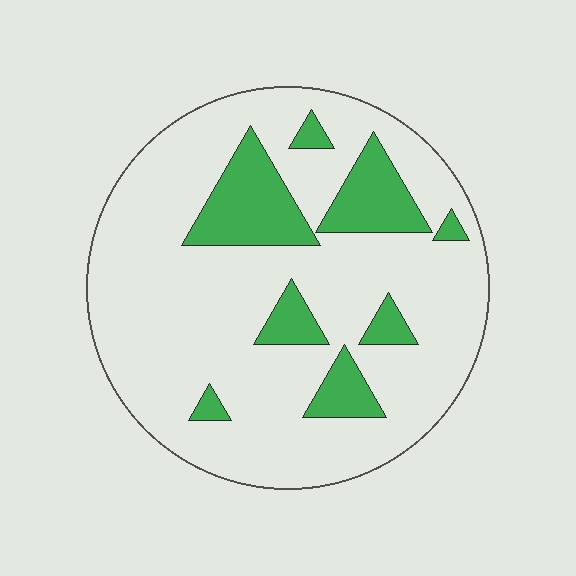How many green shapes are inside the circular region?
8.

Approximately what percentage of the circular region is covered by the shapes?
Approximately 20%.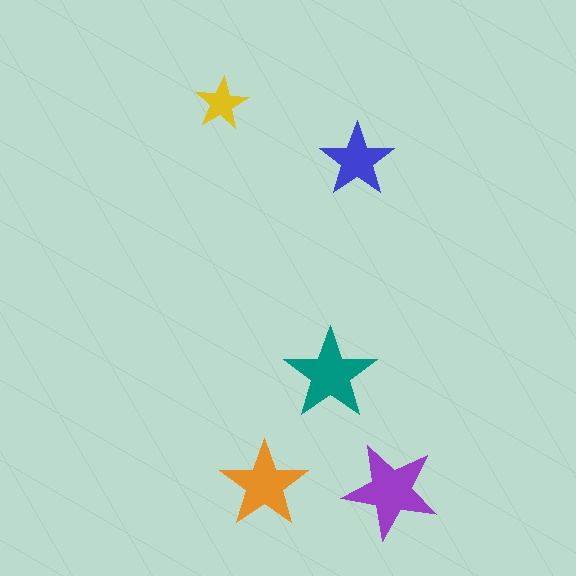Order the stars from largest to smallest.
the purple one, the teal one, the orange one, the blue one, the yellow one.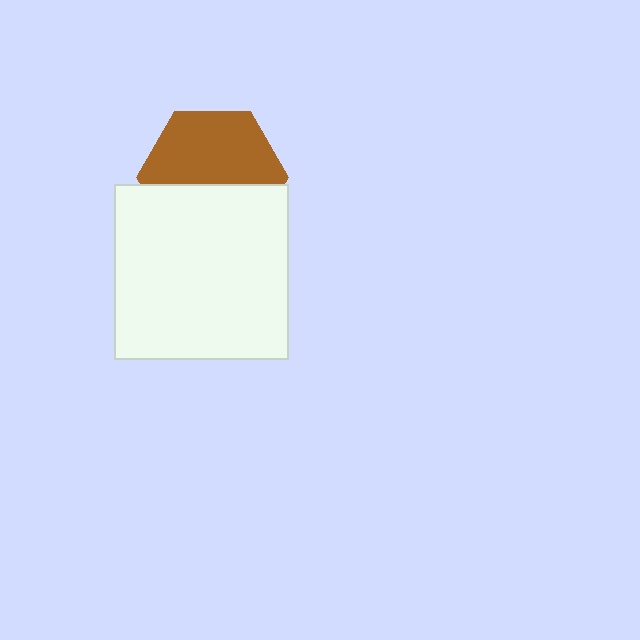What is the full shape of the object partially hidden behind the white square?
The partially hidden object is a brown hexagon.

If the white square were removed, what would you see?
You would see the complete brown hexagon.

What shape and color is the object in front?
The object in front is a white square.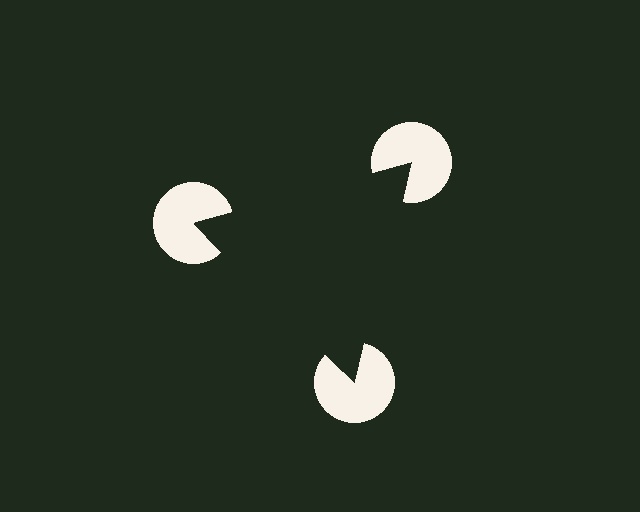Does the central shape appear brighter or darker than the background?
It typically appears slightly darker than the background, even though no actual brightness change is drawn.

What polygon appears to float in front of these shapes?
An illusory triangle — its edges are inferred from the aligned wedge cuts in the pac-man discs, not physically drawn.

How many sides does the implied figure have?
3 sides.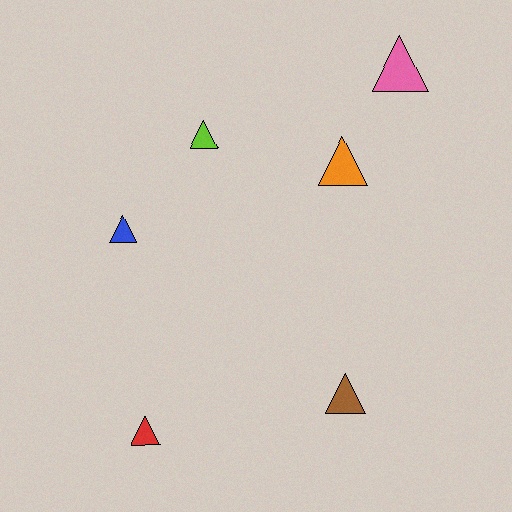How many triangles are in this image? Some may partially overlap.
There are 6 triangles.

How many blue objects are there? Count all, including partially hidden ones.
There is 1 blue object.